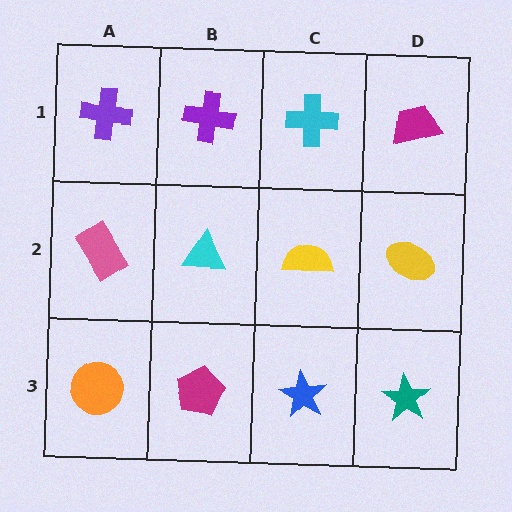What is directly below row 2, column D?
A teal star.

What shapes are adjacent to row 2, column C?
A cyan cross (row 1, column C), a blue star (row 3, column C), a cyan triangle (row 2, column B), a yellow ellipse (row 2, column D).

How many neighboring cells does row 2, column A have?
3.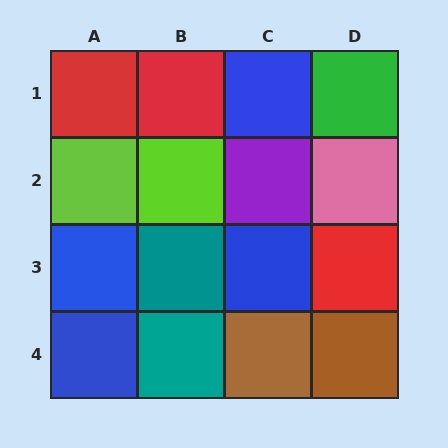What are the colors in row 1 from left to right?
Red, red, blue, green.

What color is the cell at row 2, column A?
Lime.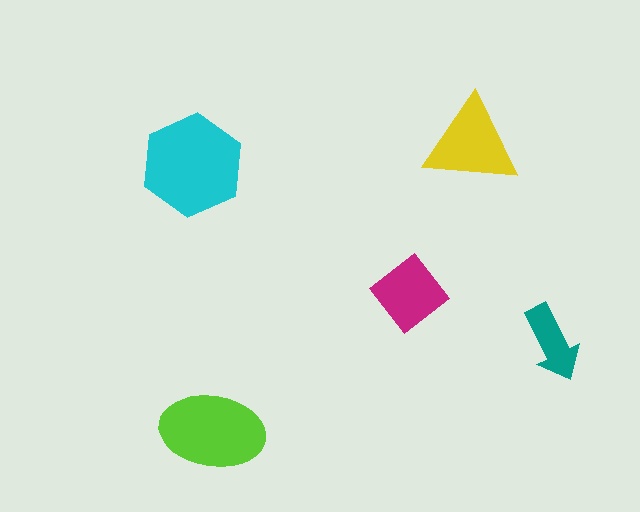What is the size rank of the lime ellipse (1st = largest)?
2nd.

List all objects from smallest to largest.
The teal arrow, the magenta diamond, the yellow triangle, the lime ellipse, the cyan hexagon.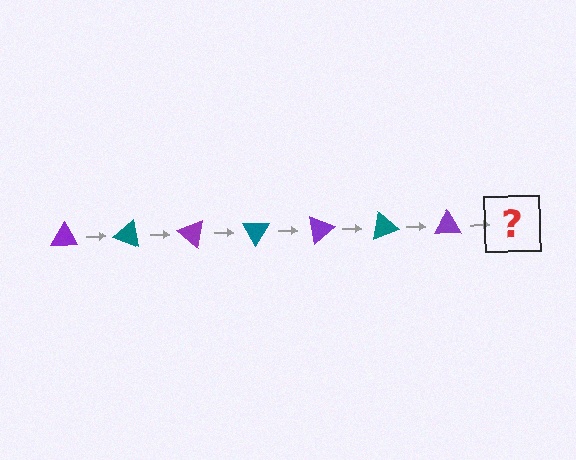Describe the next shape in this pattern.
It should be a teal triangle, rotated 140 degrees from the start.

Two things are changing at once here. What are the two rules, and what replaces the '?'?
The two rules are that it rotates 20 degrees each step and the color cycles through purple and teal. The '?' should be a teal triangle, rotated 140 degrees from the start.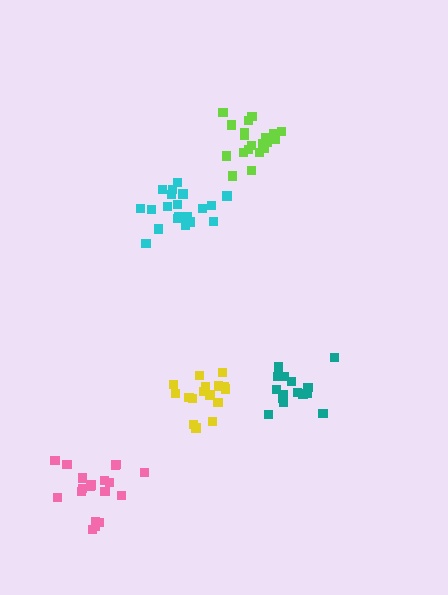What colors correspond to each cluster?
The clusters are colored: lime, yellow, teal, pink, cyan.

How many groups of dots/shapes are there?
There are 5 groups.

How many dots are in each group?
Group 1: 20 dots, Group 2: 16 dots, Group 3: 15 dots, Group 4: 20 dots, Group 5: 20 dots (91 total).